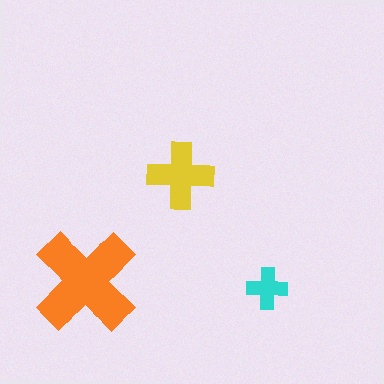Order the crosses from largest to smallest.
the orange one, the yellow one, the cyan one.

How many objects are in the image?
There are 3 objects in the image.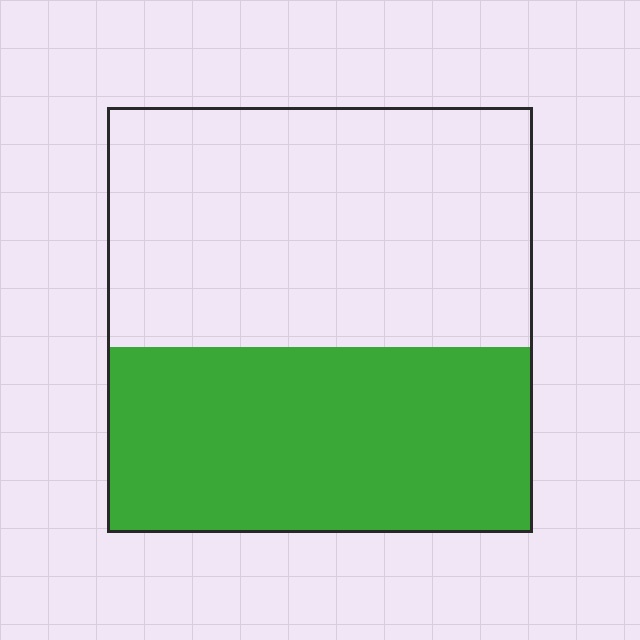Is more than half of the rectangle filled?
No.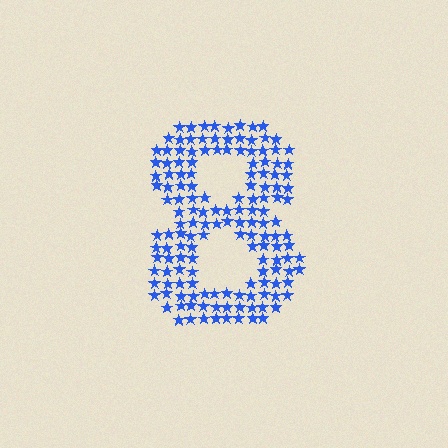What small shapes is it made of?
It is made of small stars.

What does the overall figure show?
The overall figure shows the digit 8.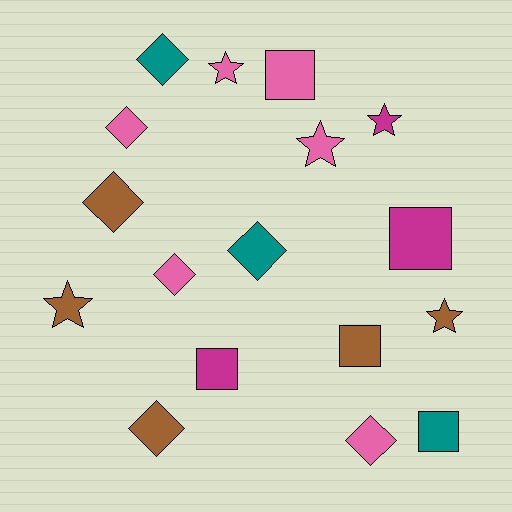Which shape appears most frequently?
Diamond, with 7 objects.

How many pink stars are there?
There are 2 pink stars.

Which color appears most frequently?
Pink, with 6 objects.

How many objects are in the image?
There are 17 objects.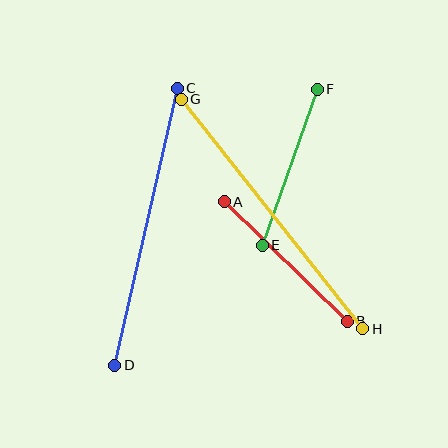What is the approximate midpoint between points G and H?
The midpoint is at approximately (272, 214) pixels.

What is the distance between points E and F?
The distance is approximately 165 pixels.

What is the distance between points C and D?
The distance is approximately 284 pixels.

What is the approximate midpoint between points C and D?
The midpoint is at approximately (146, 227) pixels.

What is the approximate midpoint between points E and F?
The midpoint is at approximately (290, 167) pixels.